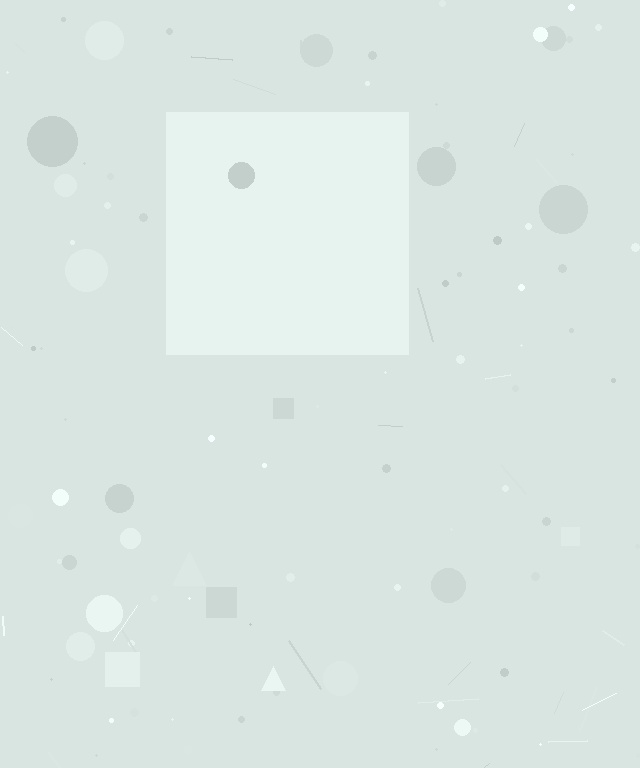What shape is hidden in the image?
A square is hidden in the image.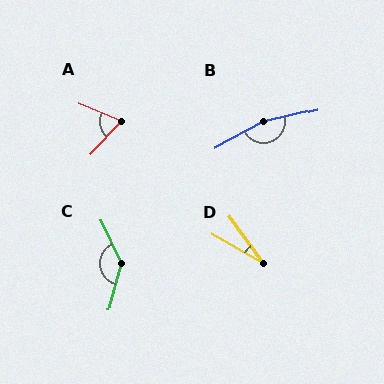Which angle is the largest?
B, at approximately 164 degrees.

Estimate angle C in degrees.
Approximately 139 degrees.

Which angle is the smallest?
D, at approximately 24 degrees.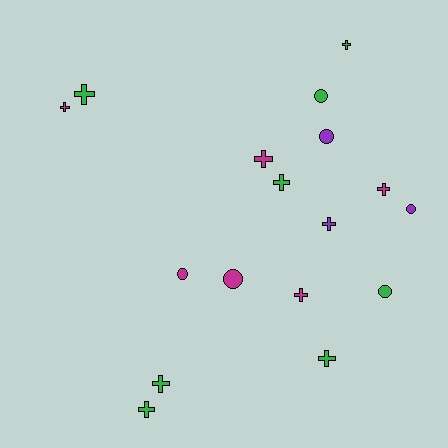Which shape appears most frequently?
Cross, with 11 objects.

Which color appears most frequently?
Green, with 8 objects.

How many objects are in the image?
There are 17 objects.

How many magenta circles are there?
There are 2 magenta circles.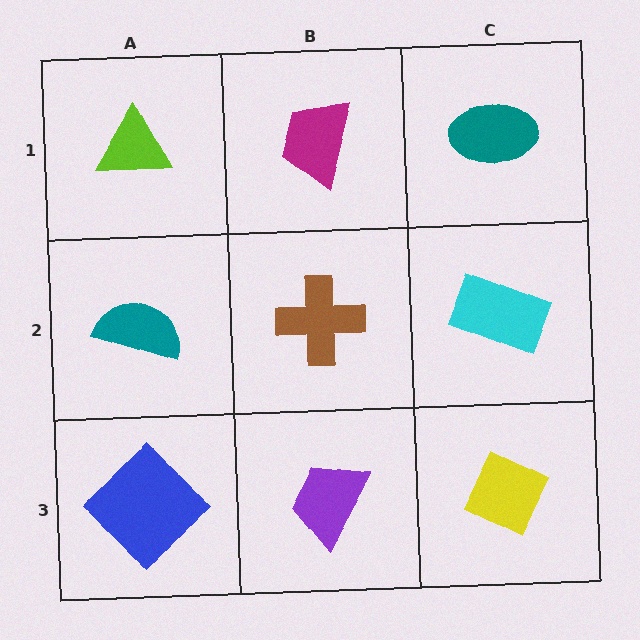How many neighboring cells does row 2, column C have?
3.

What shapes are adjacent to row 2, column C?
A teal ellipse (row 1, column C), a yellow diamond (row 3, column C), a brown cross (row 2, column B).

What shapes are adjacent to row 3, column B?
A brown cross (row 2, column B), a blue diamond (row 3, column A), a yellow diamond (row 3, column C).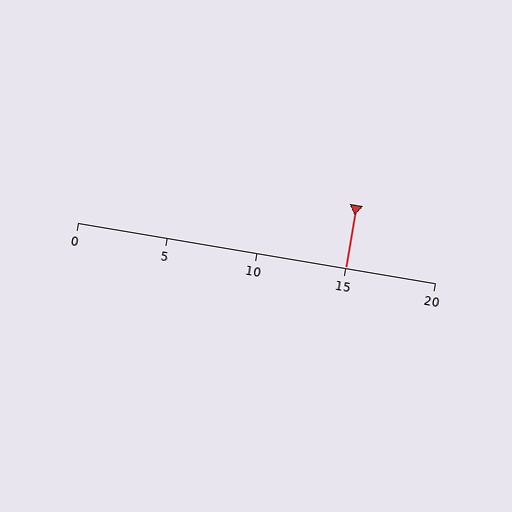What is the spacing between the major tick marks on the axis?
The major ticks are spaced 5 apart.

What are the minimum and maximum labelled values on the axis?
The axis runs from 0 to 20.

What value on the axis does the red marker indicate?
The marker indicates approximately 15.